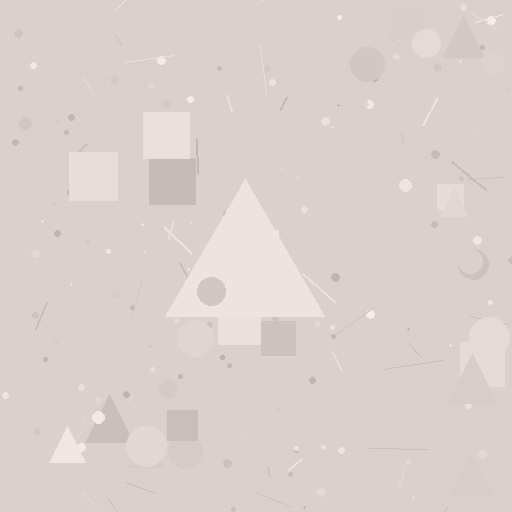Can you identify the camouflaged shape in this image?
The camouflaged shape is a triangle.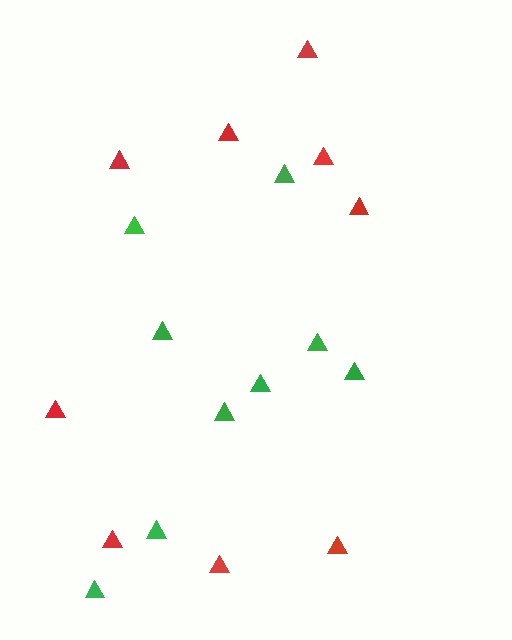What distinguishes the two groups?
There are 2 groups: one group of green triangles (9) and one group of red triangles (9).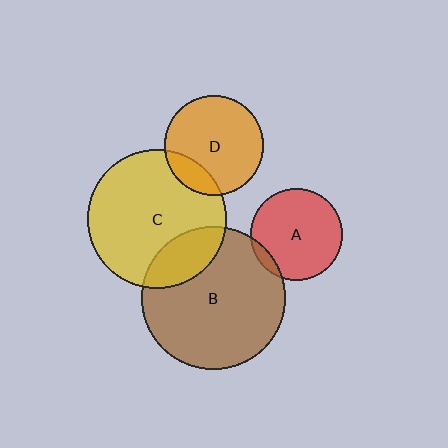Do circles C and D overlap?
Yes.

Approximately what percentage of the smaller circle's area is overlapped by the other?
Approximately 15%.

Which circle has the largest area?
Circle B (brown).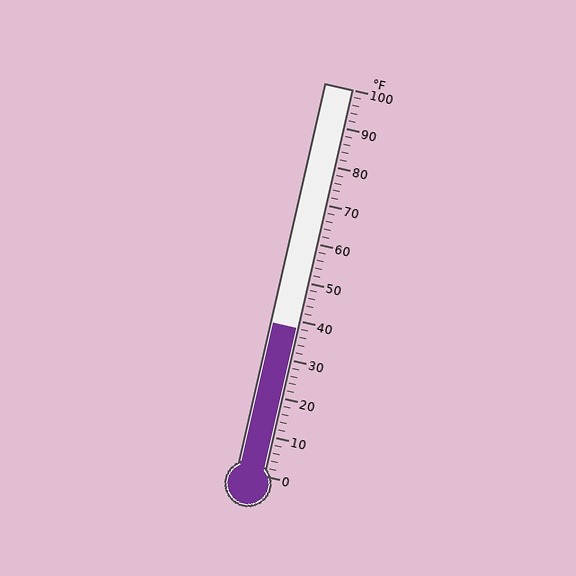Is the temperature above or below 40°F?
The temperature is below 40°F.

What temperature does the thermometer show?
The thermometer shows approximately 38°F.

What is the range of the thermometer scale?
The thermometer scale ranges from 0°F to 100°F.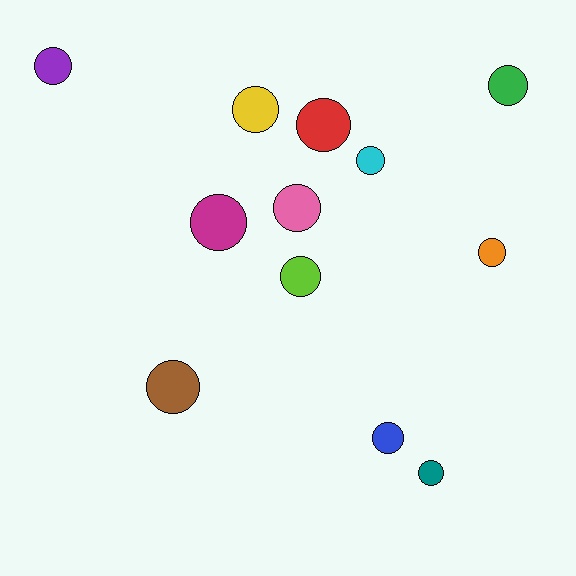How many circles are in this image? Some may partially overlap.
There are 12 circles.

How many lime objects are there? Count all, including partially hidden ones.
There is 1 lime object.